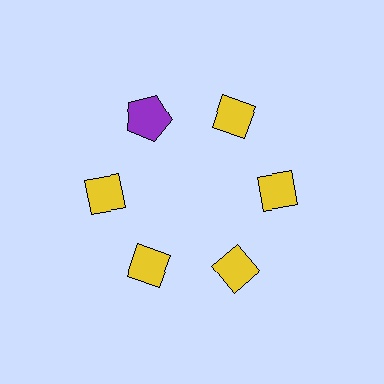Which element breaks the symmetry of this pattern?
The purple pentagon at roughly the 11 o'clock position breaks the symmetry. All other shapes are yellow diamonds.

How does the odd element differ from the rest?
It differs in both color (purple instead of yellow) and shape (pentagon instead of diamond).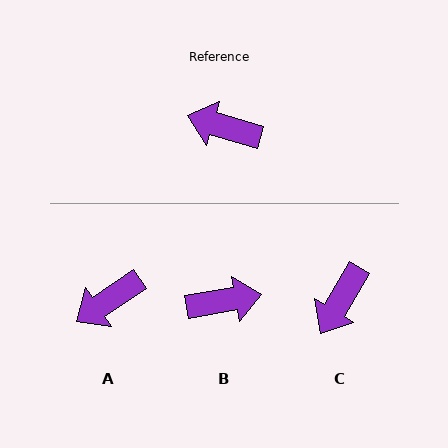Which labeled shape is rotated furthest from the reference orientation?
B, about 154 degrees away.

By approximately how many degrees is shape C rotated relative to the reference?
Approximately 76 degrees counter-clockwise.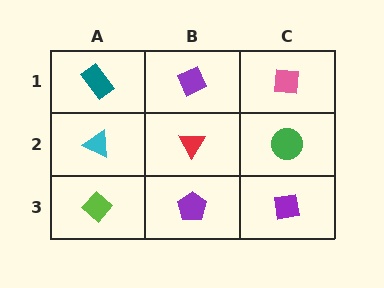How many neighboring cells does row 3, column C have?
2.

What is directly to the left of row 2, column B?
A cyan triangle.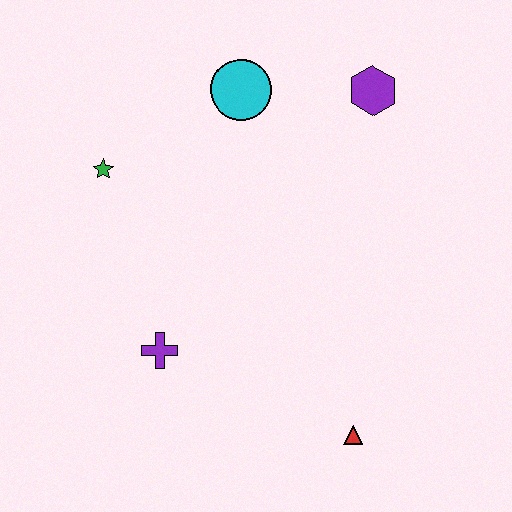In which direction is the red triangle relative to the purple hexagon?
The red triangle is below the purple hexagon.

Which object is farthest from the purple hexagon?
The red triangle is farthest from the purple hexagon.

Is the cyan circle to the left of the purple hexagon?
Yes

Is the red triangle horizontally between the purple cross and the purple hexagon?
Yes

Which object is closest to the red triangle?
The purple cross is closest to the red triangle.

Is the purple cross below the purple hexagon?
Yes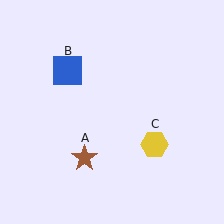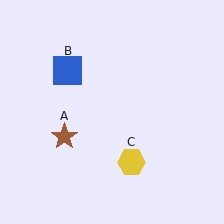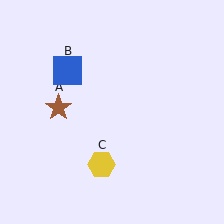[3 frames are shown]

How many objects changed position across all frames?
2 objects changed position: brown star (object A), yellow hexagon (object C).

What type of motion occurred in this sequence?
The brown star (object A), yellow hexagon (object C) rotated clockwise around the center of the scene.